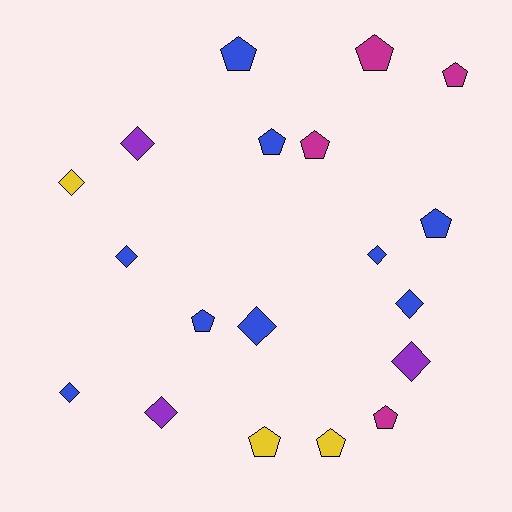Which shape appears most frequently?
Pentagon, with 10 objects.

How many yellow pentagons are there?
There are 2 yellow pentagons.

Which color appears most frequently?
Blue, with 9 objects.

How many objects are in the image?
There are 19 objects.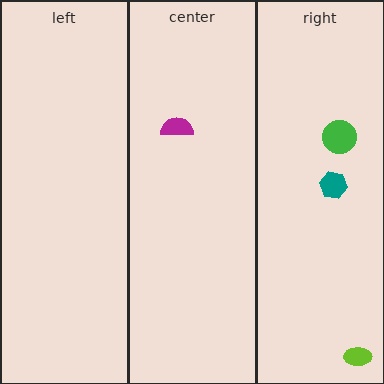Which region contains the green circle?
The right region.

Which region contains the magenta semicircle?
The center region.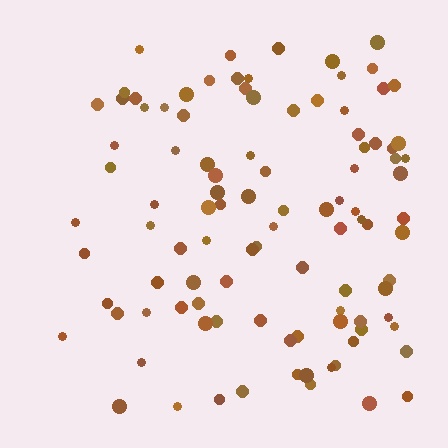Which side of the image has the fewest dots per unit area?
The left.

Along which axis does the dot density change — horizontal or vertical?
Horizontal.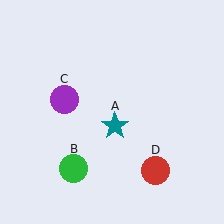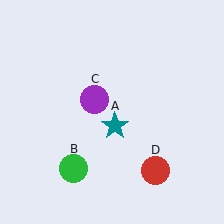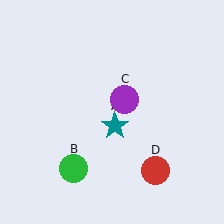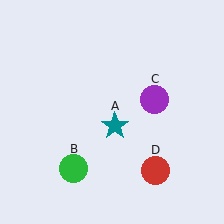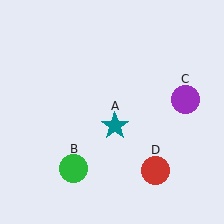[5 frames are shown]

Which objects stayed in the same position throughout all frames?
Teal star (object A) and green circle (object B) and red circle (object D) remained stationary.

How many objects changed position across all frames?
1 object changed position: purple circle (object C).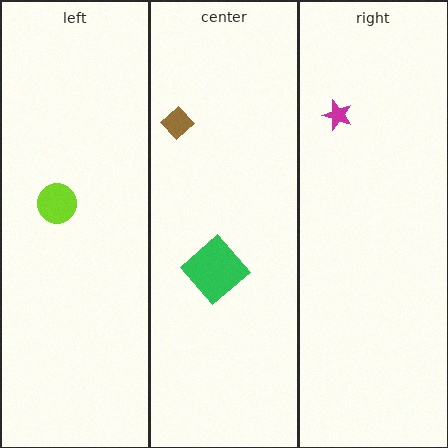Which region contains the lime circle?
The left region.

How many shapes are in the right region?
1.